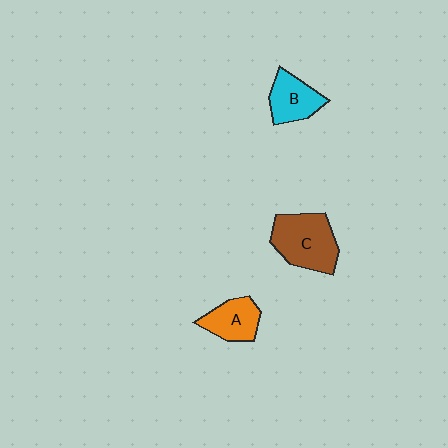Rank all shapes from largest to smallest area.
From largest to smallest: C (brown), B (cyan), A (orange).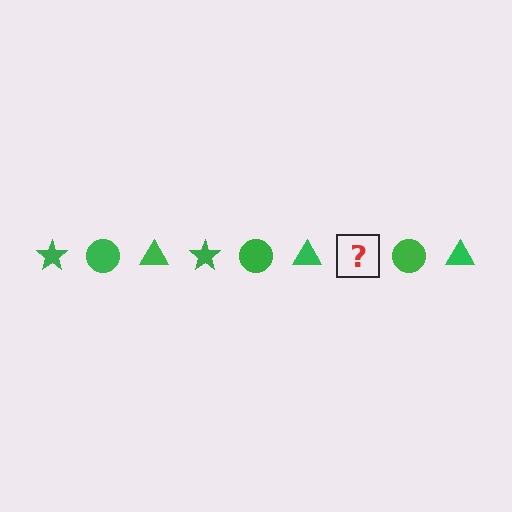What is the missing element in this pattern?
The missing element is a green star.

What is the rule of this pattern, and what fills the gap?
The rule is that the pattern cycles through star, circle, triangle shapes in green. The gap should be filled with a green star.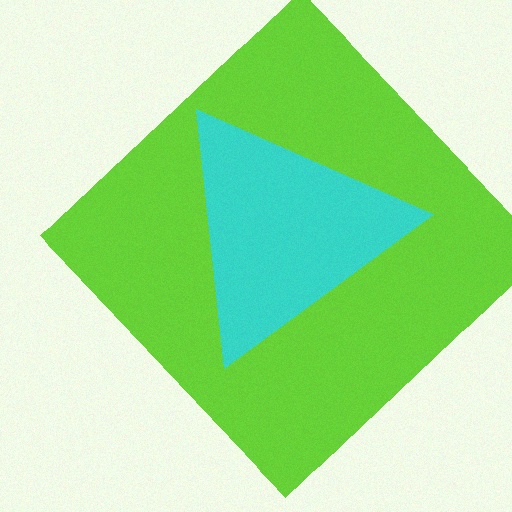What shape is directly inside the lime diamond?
The cyan triangle.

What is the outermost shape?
The lime diamond.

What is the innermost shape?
The cyan triangle.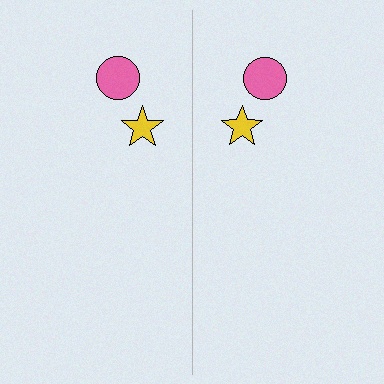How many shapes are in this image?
There are 4 shapes in this image.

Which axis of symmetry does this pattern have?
The pattern has a vertical axis of symmetry running through the center of the image.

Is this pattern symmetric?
Yes, this pattern has bilateral (reflection) symmetry.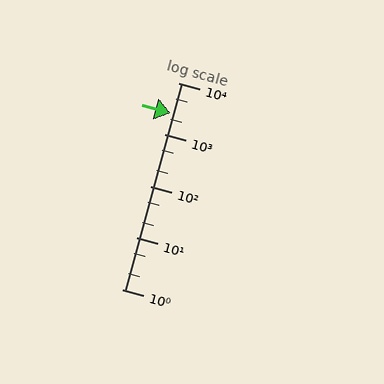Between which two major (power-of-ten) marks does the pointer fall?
The pointer is between 1000 and 10000.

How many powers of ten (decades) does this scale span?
The scale spans 4 decades, from 1 to 10000.